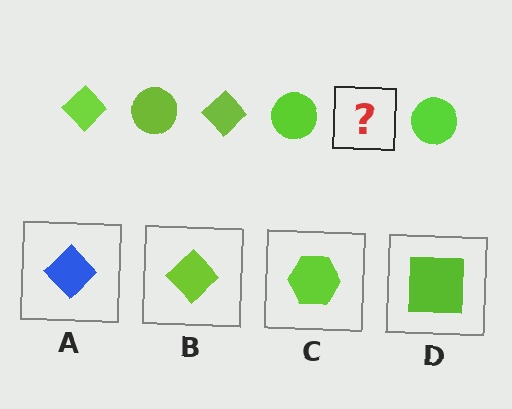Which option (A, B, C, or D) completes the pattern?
B.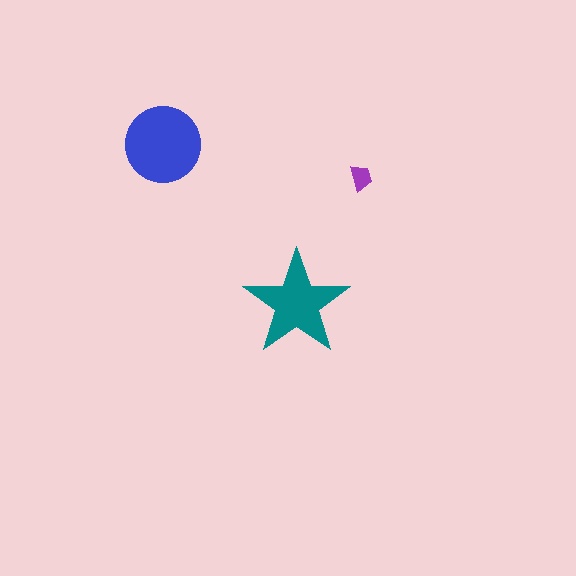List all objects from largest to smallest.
The blue circle, the teal star, the purple trapezoid.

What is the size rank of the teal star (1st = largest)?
2nd.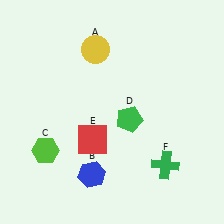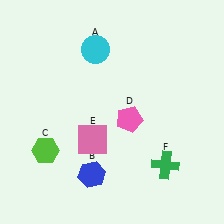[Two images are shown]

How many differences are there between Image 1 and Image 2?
There are 3 differences between the two images.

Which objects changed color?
A changed from yellow to cyan. D changed from green to pink. E changed from red to pink.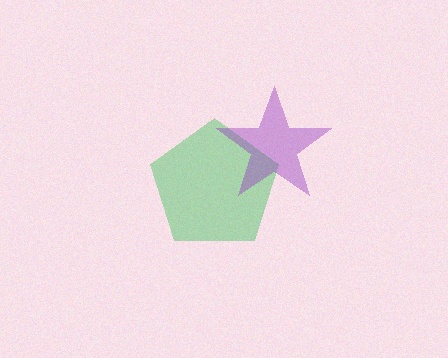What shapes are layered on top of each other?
The layered shapes are: a green pentagon, a purple star.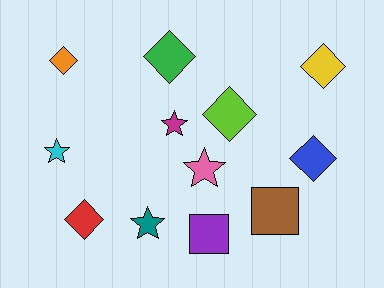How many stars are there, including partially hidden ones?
There are 4 stars.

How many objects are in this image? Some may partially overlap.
There are 12 objects.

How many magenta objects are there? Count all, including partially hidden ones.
There is 1 magenta object.